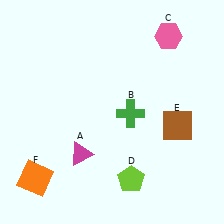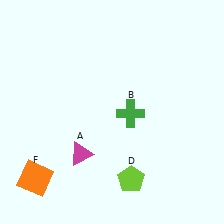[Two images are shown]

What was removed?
The pink hexagon (C), the brown square (E) were removed in Image 2.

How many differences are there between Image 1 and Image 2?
There are 2 differences between the two images.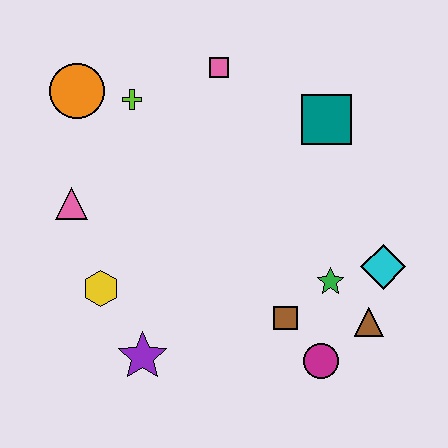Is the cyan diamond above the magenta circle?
Yes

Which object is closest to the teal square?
The pink square is closest to the teal square.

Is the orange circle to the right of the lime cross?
No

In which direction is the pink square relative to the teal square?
The pink square is to the left of the teal square.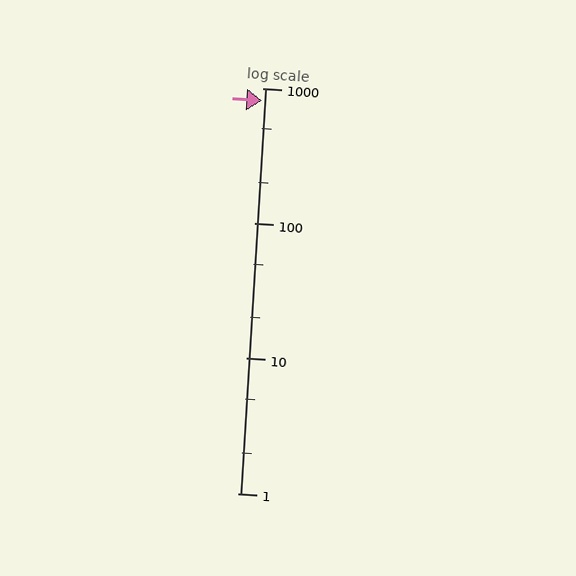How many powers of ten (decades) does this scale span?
The scale spans 3 decades, from 1 to 1000.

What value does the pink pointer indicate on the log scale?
The pointer indicates approximately 810.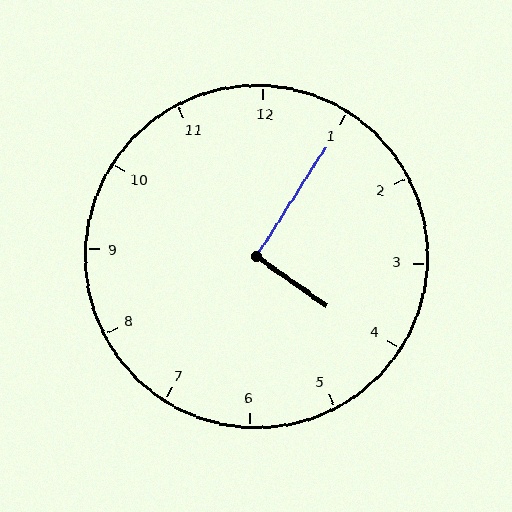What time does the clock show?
4:05.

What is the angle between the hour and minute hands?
Approximately 92 degrees.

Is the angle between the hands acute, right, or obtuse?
It is right.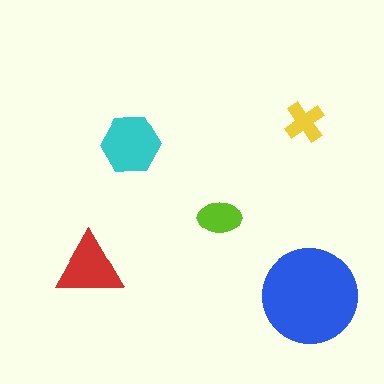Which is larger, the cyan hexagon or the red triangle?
The cyan hexagon.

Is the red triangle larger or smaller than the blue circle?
Smaller.